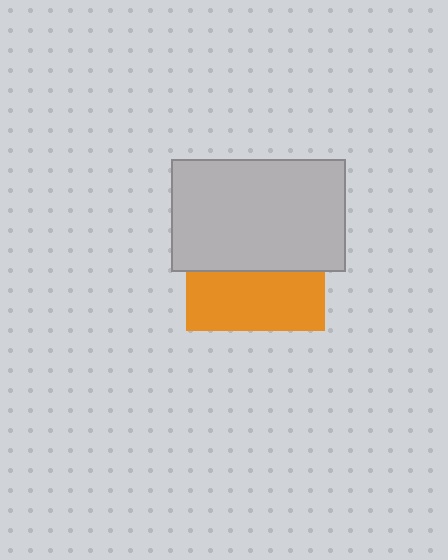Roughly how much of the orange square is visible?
A small part of it is visible (roughly 43%).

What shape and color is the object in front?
The object in front is a light gray rectangle.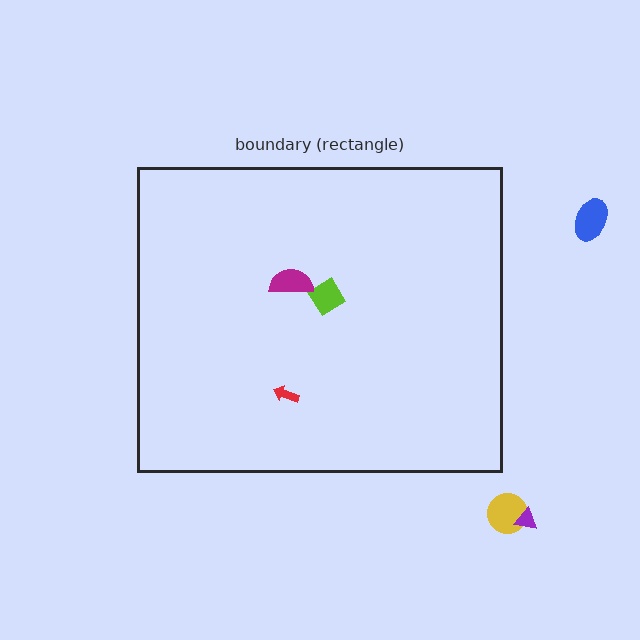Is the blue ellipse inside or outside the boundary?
Outside.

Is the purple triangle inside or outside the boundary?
Outside.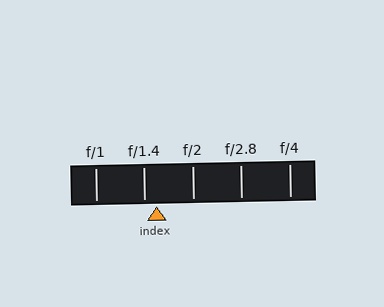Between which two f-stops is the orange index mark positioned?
The index mark is between f/1.4 and f/2.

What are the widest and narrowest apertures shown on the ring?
The widest aperture shown is f/1 and the narrowest is f/4.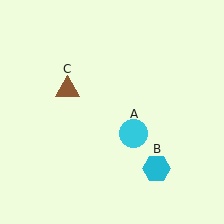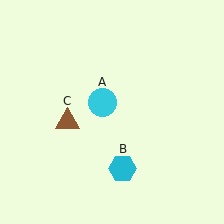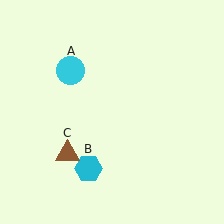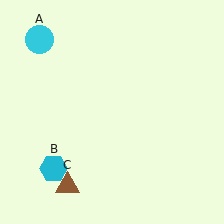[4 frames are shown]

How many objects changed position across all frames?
3 objects changed position: cyan circle (object A), cyan hexagon (object B), brown triangle (object C).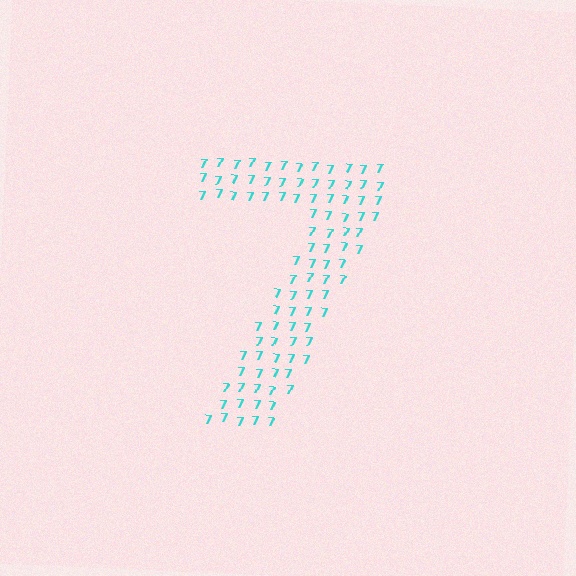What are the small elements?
The small elements are digit 7's.